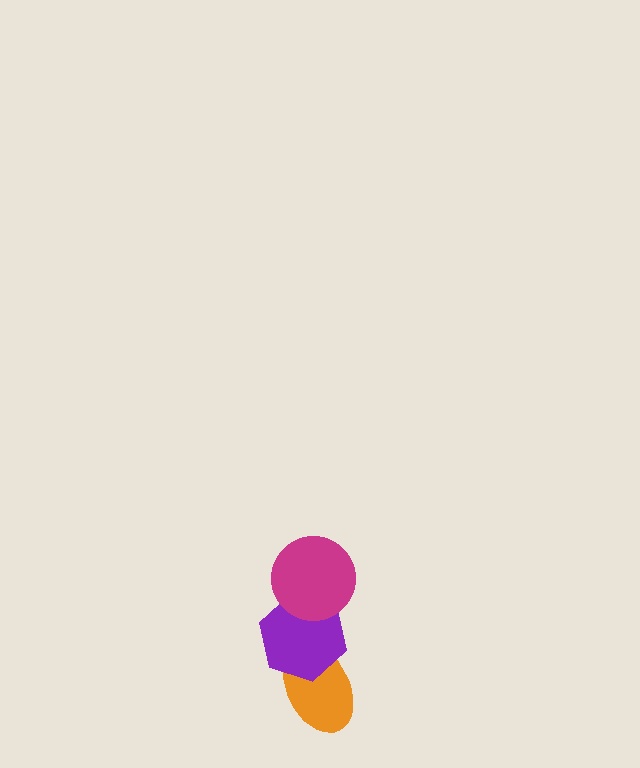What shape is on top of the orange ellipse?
The purple hexagon is on top of the orange ellipse.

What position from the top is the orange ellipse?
The orange ellipse is 3rd from the top.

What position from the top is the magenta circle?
The magenta circle is 1st from the top.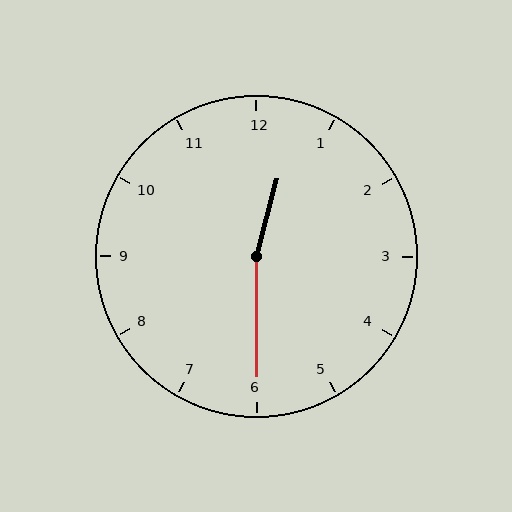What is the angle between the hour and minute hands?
Approximately 165 degrees.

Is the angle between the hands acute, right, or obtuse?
It is obtuse.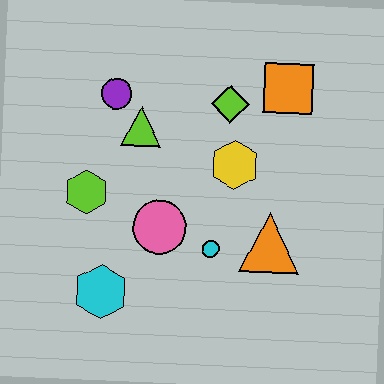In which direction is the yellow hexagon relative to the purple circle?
The yellow hexagon is to the right of the purple circle.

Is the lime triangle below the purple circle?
Yes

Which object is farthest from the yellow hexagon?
The cyan hexagon is farthest from the yellow hexagon.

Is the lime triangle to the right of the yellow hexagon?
No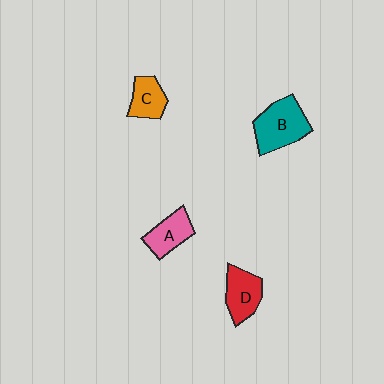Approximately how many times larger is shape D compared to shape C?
Approximately 1.3 times.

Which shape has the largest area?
Shape B (teal).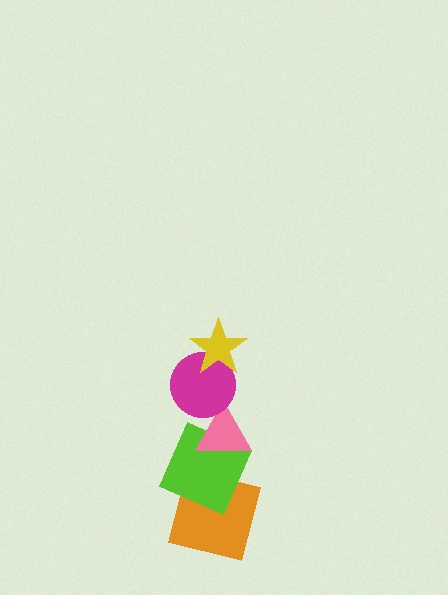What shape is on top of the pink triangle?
The magenta circle is on top of the pink triangle.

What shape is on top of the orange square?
The lime square is on top of the orange square.